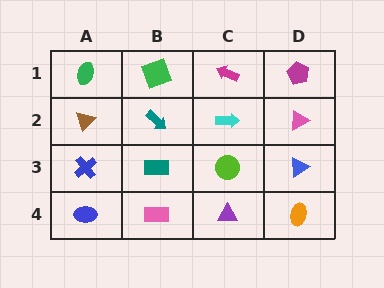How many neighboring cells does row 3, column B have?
4.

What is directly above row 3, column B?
A teal arrow.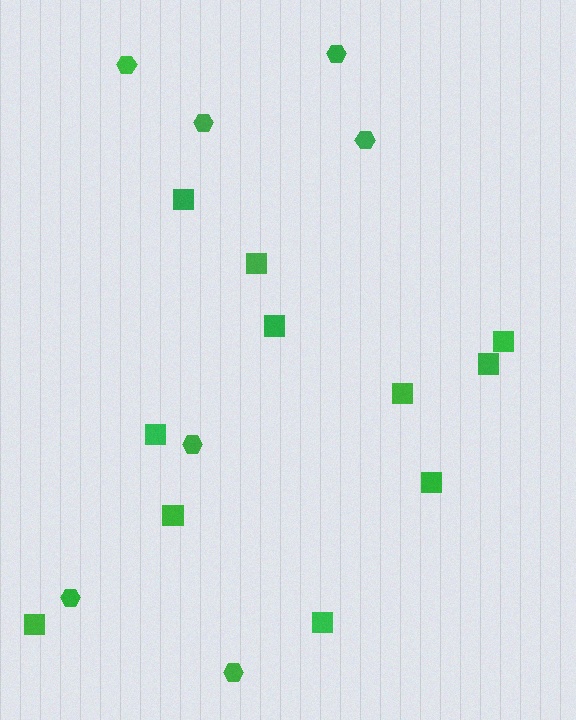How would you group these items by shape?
There are 2 groups: one group of hexagons (7) and one group of squares (11).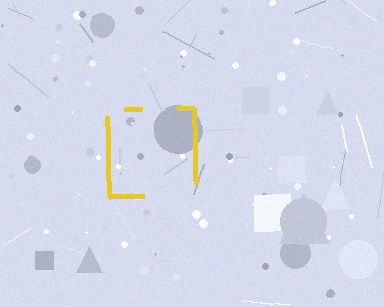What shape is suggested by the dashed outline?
The dashed outline suggests a square.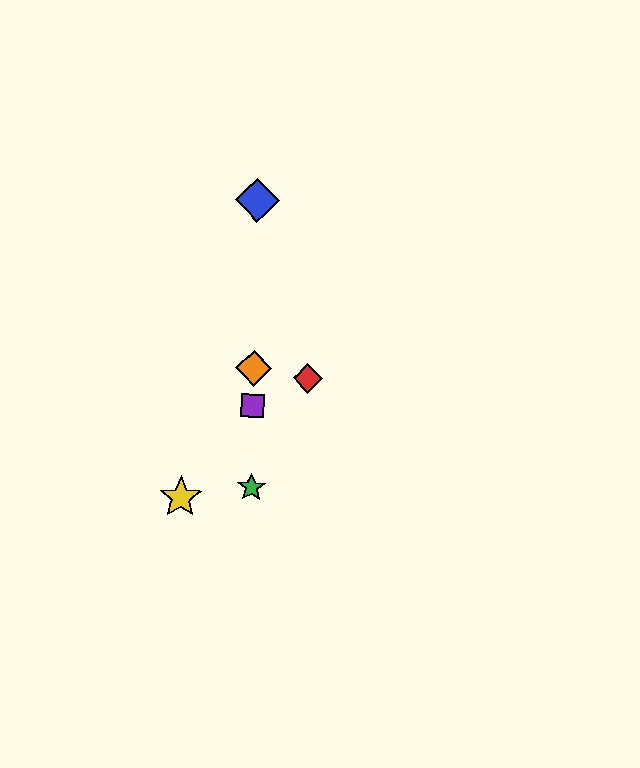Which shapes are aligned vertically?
The blue diamond, the green star, the purple square, the orange diamond are aligned vertically.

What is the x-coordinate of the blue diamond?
The blue diamond is at x≈257.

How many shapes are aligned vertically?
4 shapes (the blue diamond, the green star, the purple square, the orange diamond) are aligned vertically.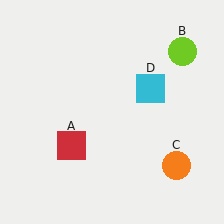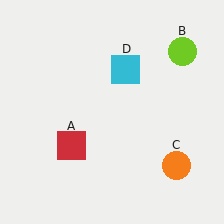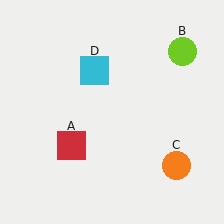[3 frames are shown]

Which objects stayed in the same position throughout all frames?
Red square (object A) and lime circle (object B) and orange circle (object C) remained stationary.